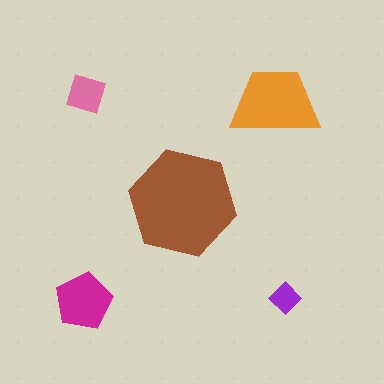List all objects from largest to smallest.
The brown hexagon, the orange trapezoid, the magenta pentagon, the pink square, the purple diamond.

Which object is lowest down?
The magenta pentagon is bottommost.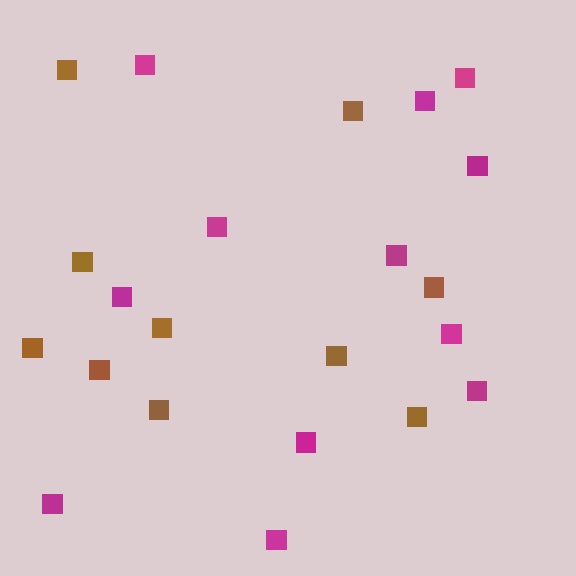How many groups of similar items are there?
There are 2 groups: one group of brown squares (10) and one group of magenta squares (12).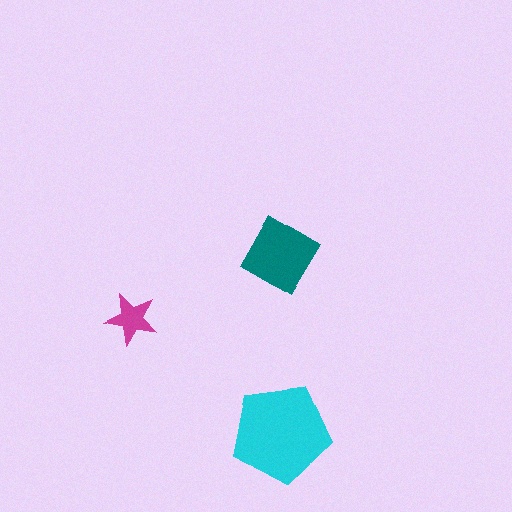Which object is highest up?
The teal diamond is topmost.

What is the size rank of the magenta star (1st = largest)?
3rd.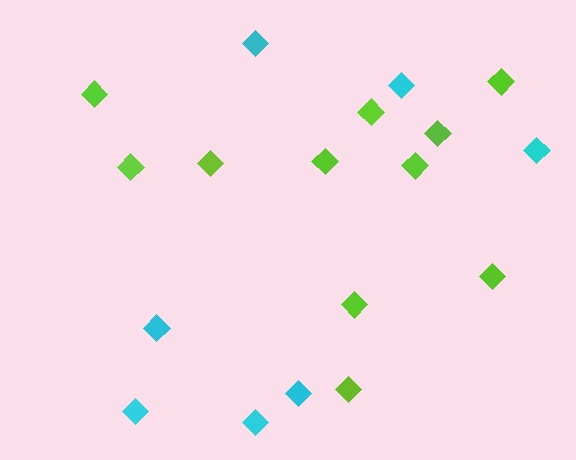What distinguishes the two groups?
There are 2 groups: one group of lime diamonds (11) and one group of cyan diamonds (7).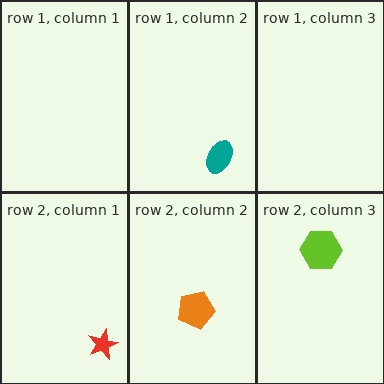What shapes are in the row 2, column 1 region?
The red star.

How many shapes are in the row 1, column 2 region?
1.